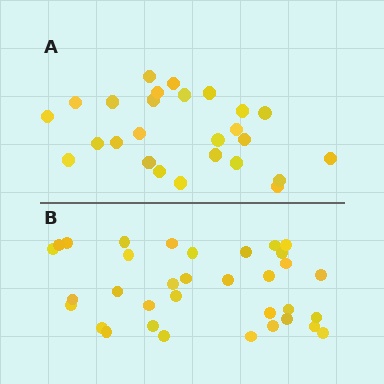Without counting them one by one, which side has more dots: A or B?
Region B (the bottom region) has more dots.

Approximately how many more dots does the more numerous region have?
Region B has roughly 8 or so more dots than region A.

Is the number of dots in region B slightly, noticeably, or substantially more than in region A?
Region B has noticeably more, but not dramatically so. The ratio is roughly 1.3 to 1.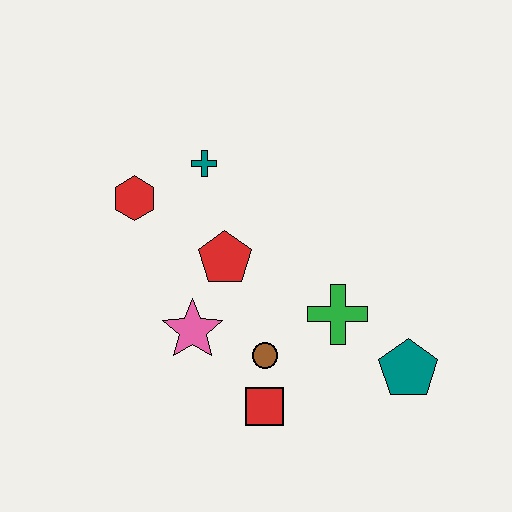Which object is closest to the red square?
The brown circle is closest to the red square.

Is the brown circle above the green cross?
No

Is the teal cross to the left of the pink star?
No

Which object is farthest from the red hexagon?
The teal pentagon is farthest from the red hexagon.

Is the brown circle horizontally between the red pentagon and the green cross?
Yes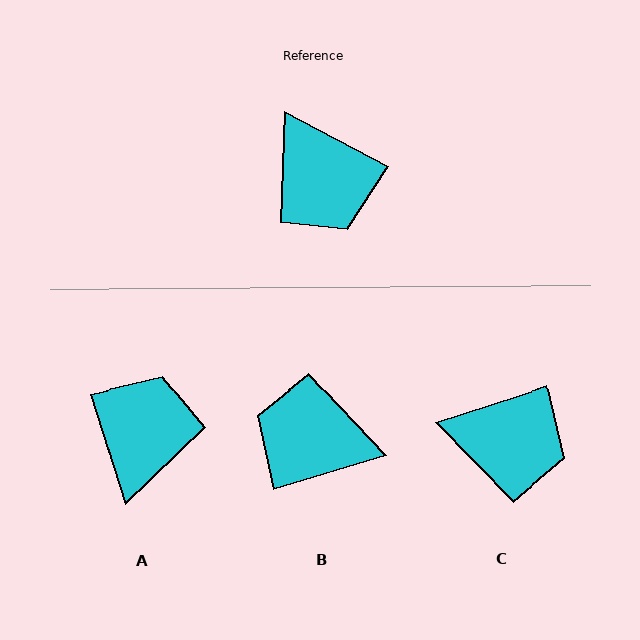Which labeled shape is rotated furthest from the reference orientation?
A, about 136 degrees away.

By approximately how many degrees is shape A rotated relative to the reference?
Approximately 136 degrees counter-clockwise.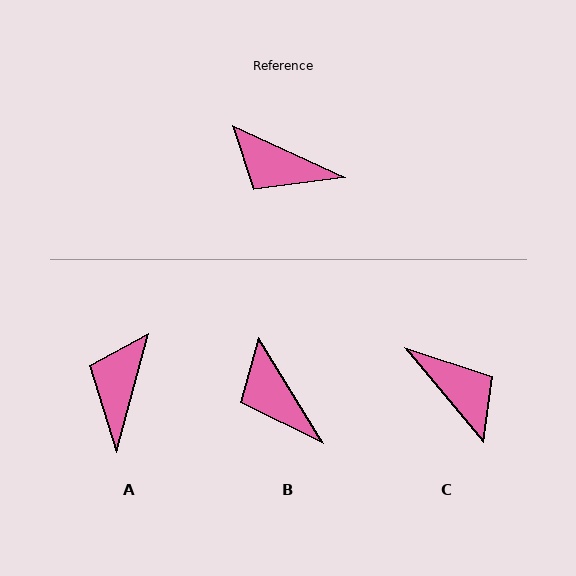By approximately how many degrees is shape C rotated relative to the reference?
Approximately 155 degrees counter-clockwise.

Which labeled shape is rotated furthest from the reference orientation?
C, about 155 degrees away.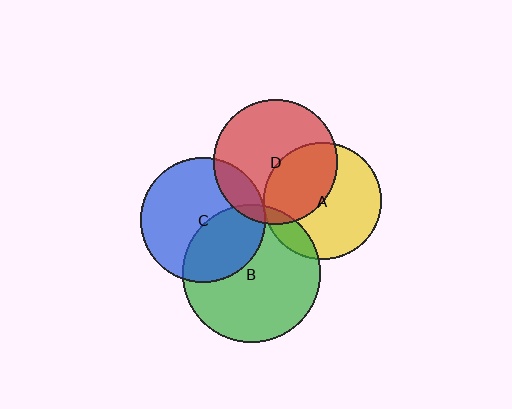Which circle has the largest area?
Circle B (green).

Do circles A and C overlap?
Yes.